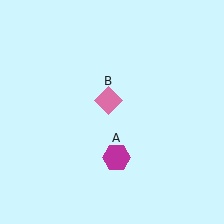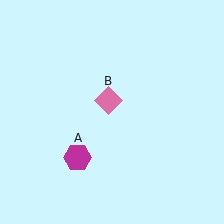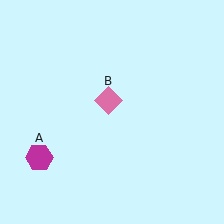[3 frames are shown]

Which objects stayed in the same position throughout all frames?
Pink diamond (object B) remained stationary.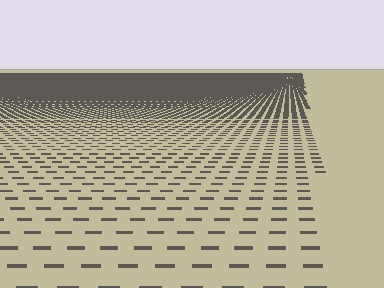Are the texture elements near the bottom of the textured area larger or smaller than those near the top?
Larger. Near the bottom, elements are closer to the viewer and appear at a bigger on-screen size.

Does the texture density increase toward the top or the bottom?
Density increases toward the top.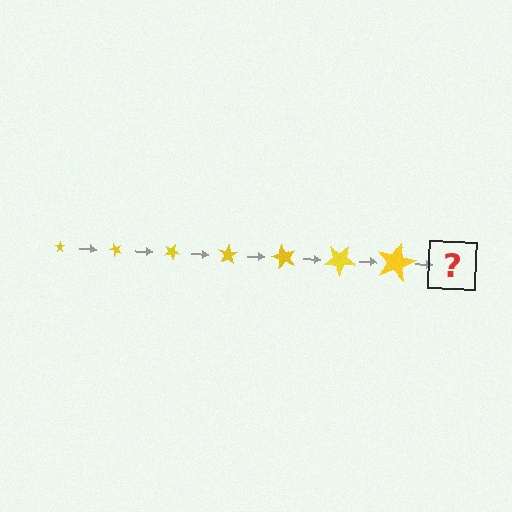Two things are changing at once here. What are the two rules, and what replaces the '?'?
The two rules are that the star grows larger each step and it rotates 50 degrees each step. The '?' should be a star, larger than the previous one and rotated 350 degrees from the start.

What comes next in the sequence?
The next element should be a star, larger than the previous one and rotated 350 degrees from the start.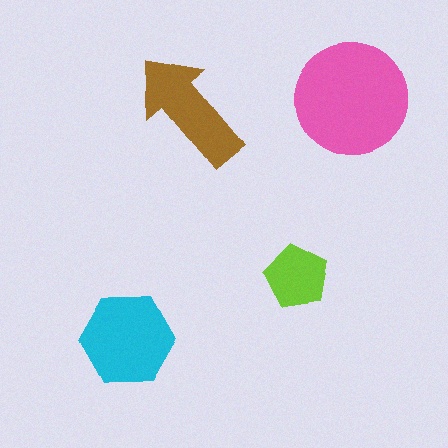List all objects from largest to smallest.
The pink circle, the cyan hexagon, the brown arrow, the lime pentagon.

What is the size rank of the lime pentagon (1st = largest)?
4th.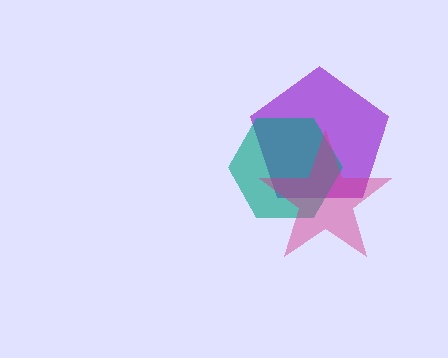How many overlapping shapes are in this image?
There are 3 overlapping shapes in the image.